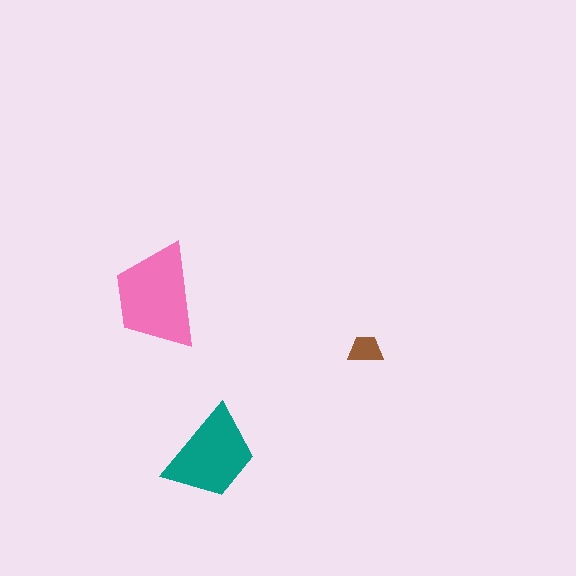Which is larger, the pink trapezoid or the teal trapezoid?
The pink one.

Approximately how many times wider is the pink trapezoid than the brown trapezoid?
About 3 times wider.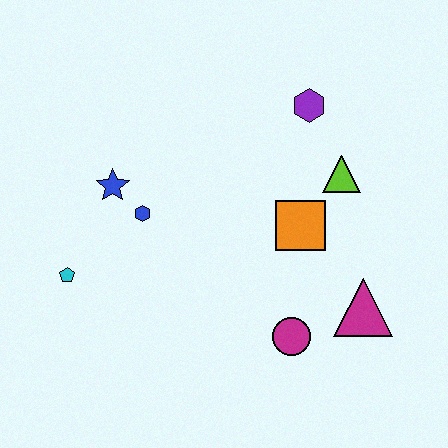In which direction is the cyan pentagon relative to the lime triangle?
The cyan pentagon is to the left of the lime triangle.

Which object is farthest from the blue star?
The magenta triangle is farthest from the blue star.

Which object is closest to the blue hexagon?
The blue star is closest to the blue hexagon.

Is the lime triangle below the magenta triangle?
No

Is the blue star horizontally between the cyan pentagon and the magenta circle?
Yes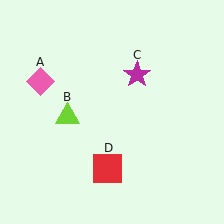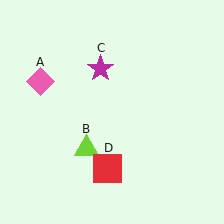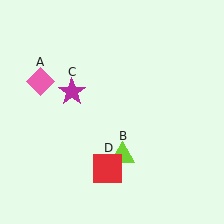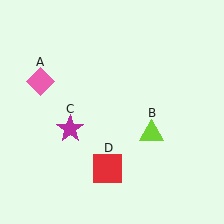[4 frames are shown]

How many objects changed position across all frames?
2 objects changed position: lime triangle (object B), magenta star (object C).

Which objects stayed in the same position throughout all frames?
Pink diamond (object A) and red square (object D) remained stationary.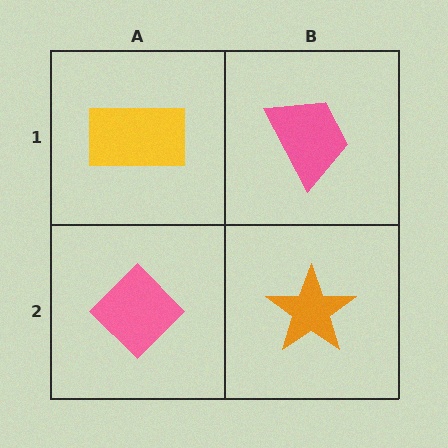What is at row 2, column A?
A pink diamond.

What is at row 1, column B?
A pink trapezoid.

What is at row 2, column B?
An orange star.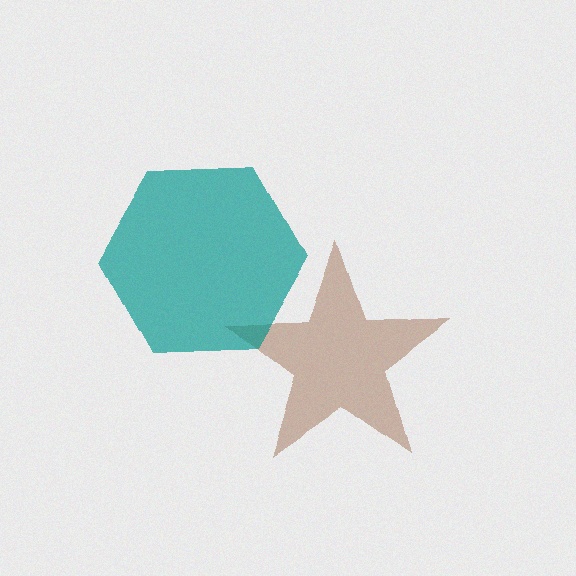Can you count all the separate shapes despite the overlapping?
Yes, there are 2 separate shapes.